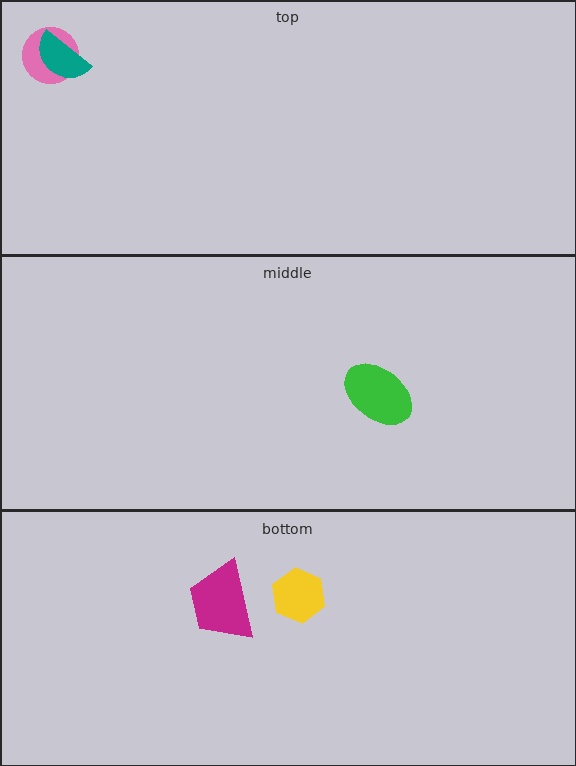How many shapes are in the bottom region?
2.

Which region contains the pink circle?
The top region.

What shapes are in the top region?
The pink circle, the teal semicircle.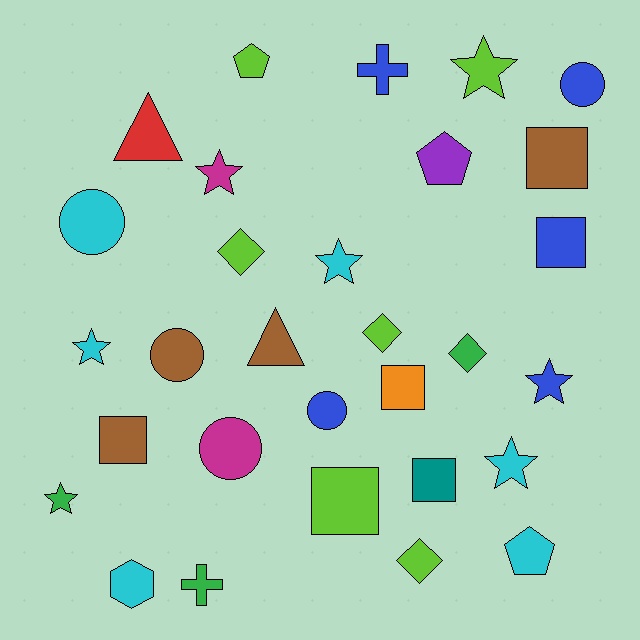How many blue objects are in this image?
There are 5 blue objects.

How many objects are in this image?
There are 30 objects.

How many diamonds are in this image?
There are 4 diamonds.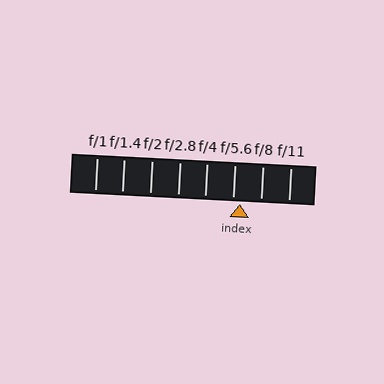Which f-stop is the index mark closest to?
The index mark is closest to f/5.6.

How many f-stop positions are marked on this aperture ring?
There are 8 f-stop positions marked.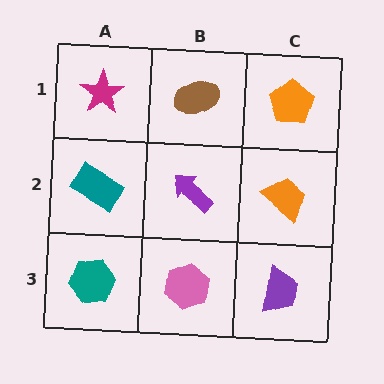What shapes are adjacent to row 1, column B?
A purple arrow (row 2, column B), a magenta star (row 1, column A), an orange pentagon (row 1, column C).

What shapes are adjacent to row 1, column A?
A teal rectangle (row 2, column A), a brown ellipse (row 1, column B).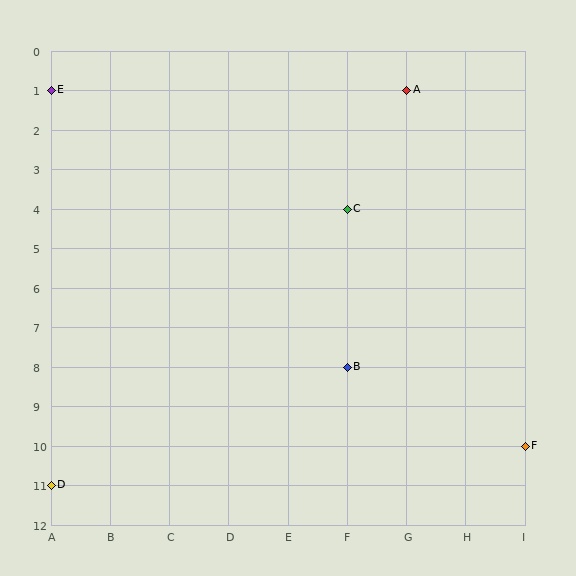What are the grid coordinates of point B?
Point B is at grid coordinates (F, 8).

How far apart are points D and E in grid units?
Points D and E are 10 rows apart.